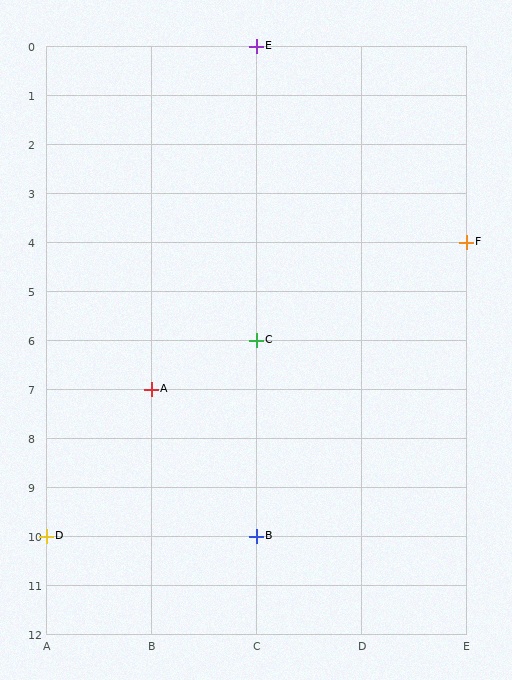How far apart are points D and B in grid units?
Points D and B are 2 columns apart.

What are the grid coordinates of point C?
Point C is at grid coordinates (C, 6).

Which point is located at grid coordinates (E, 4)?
Point F is at (E, 4).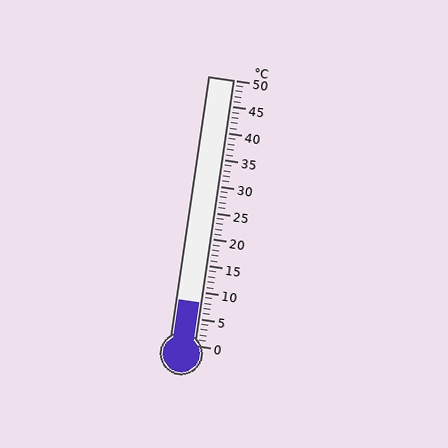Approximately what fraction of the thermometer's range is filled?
The thermometer is filled to approximately 15% of its range.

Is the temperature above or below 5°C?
The temperature is above 5°C.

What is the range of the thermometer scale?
The thermometer scale ranges from 0°C to 50°C.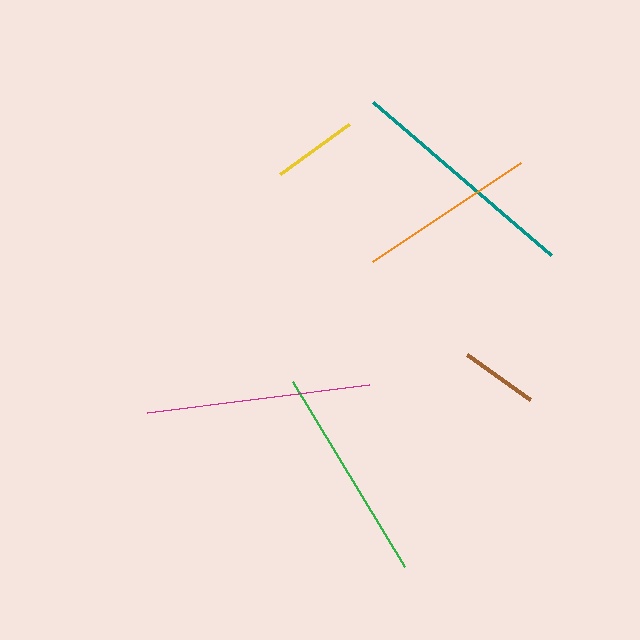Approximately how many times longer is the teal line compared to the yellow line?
The teal line is approximately 2.8 times the length of the yellow line.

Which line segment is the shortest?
The brown line is the shortest at approximately 78 pixels.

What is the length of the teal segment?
The teal segment is approximately 235 pixels long.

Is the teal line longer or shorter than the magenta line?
The teal line is longer than the magenta line.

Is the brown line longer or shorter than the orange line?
The orange line is longer than the brown line.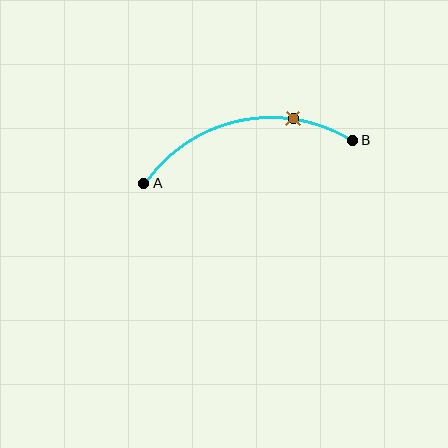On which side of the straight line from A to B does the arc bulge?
The arc bulges above the straight line connecting A and B.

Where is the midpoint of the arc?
The arc midpoint is the point on the curve farthest from the straight line joining A and B. It sits above that line.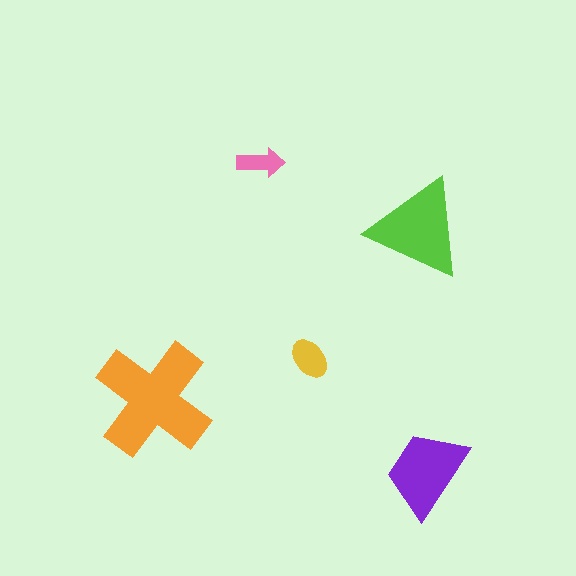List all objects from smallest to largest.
The pink arrow, the yellow ellipse, the purple trapezoid, the lime triangle, the orange cross.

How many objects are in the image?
There are 5 objects in the image.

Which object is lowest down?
The purple trapezoid is bottommost.